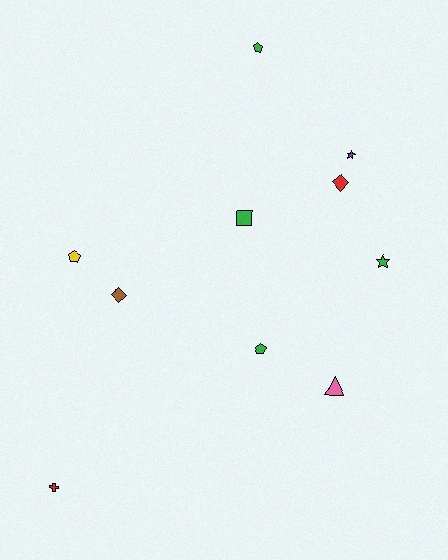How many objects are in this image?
There are 10 objects.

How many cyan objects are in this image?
There are no cyan objects.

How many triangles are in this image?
There is 1 triangle.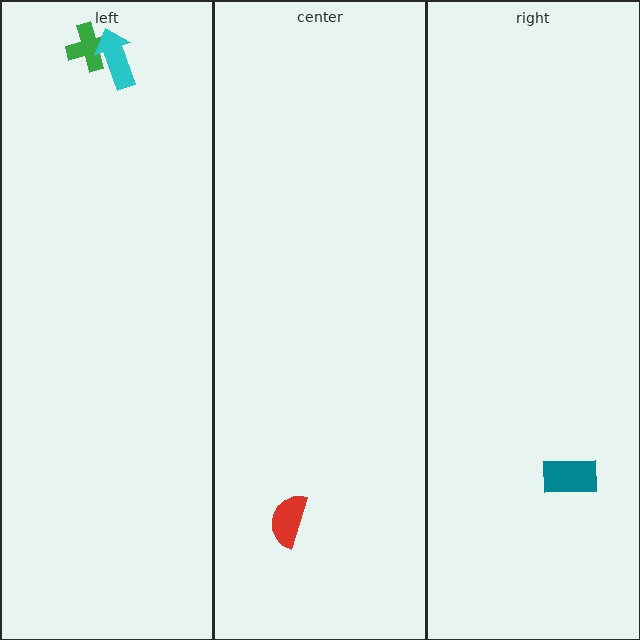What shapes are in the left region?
The green cross, the cyan arrow.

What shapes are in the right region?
The teal rectangle.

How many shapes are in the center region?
1.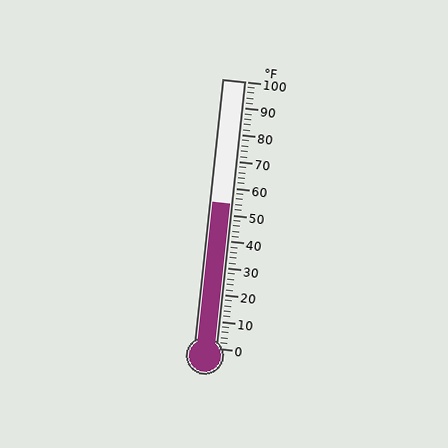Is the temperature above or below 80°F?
The temperature is below 80°F.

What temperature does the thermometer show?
The thermometer shows approximately 54°F.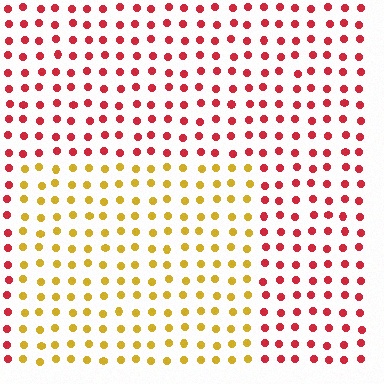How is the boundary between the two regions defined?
The boundary is defined purely by a slight shift in hue (about 56 degrees). Spacing, size, and orientation are identical on both sides.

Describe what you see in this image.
The image is filled with small red elements in a uniform arrangement. A rectangle-shaped region is visible where the elements are tinted to a slightly different hue, forming a subtle color boundary.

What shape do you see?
I see a rectangle.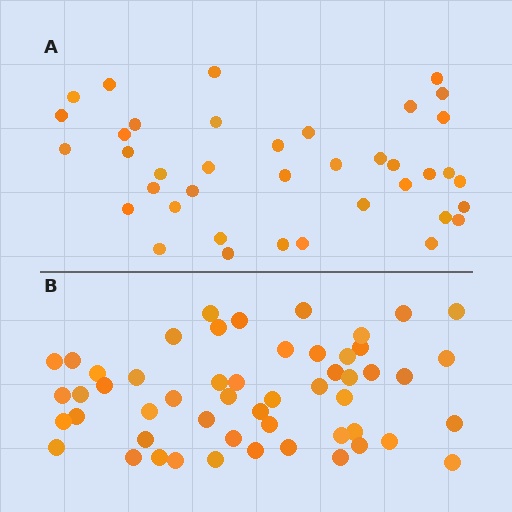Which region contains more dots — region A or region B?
Region B (the bottom region) has more dots.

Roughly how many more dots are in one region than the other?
Region B has approximately 15 more dots than region A.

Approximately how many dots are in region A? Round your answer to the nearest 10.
About 40 dots. (The exact count is 39, which rounds to 40.)